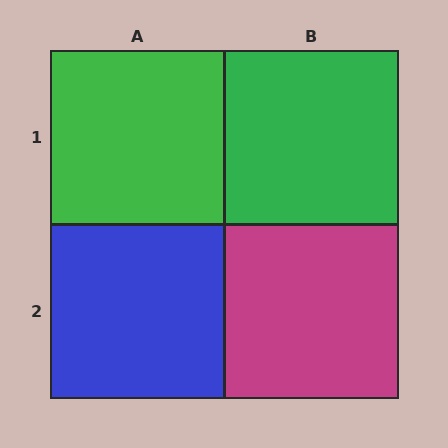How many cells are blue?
1 cell is blue.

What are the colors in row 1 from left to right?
Green, green.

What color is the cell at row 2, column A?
Blue.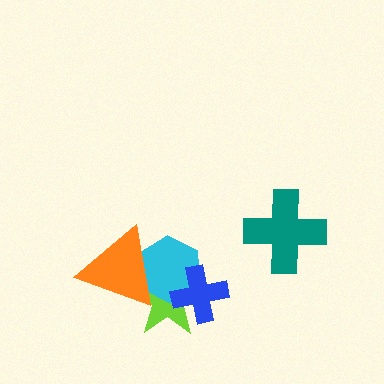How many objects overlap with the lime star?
3 objects overlap with the lime star.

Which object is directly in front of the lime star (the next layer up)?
The cyan hexagon is directly in front of the lime star.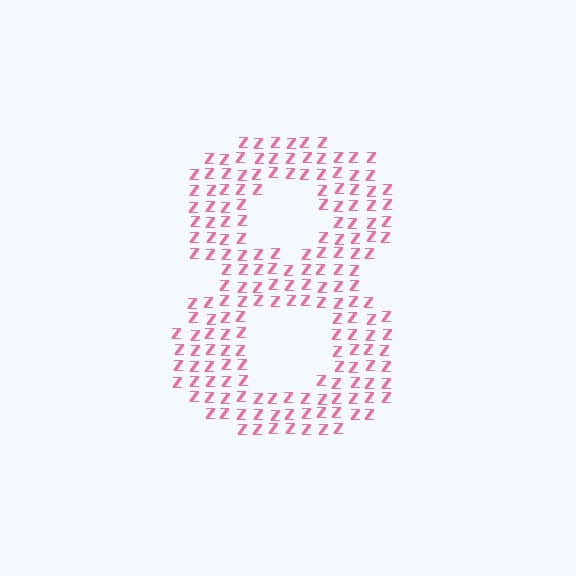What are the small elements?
The small elements are letter Z's.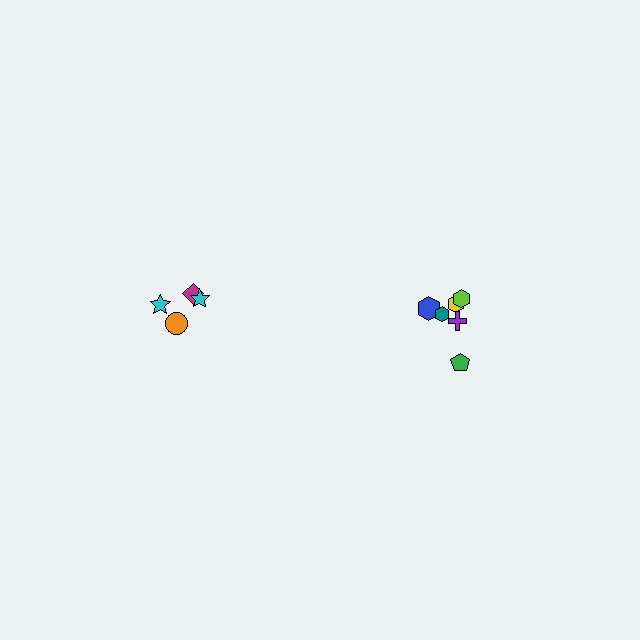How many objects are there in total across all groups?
There are 10 objects.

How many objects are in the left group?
There are 4 objects.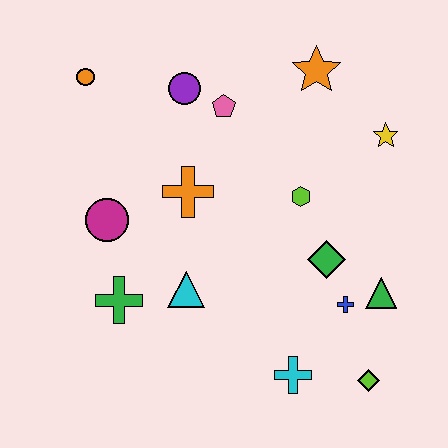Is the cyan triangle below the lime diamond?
No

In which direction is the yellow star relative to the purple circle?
The yellow star is to the right of the purple circle.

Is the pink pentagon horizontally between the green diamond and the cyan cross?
No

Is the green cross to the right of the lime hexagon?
No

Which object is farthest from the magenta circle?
The lime diamond is farthest from the magenta circle.